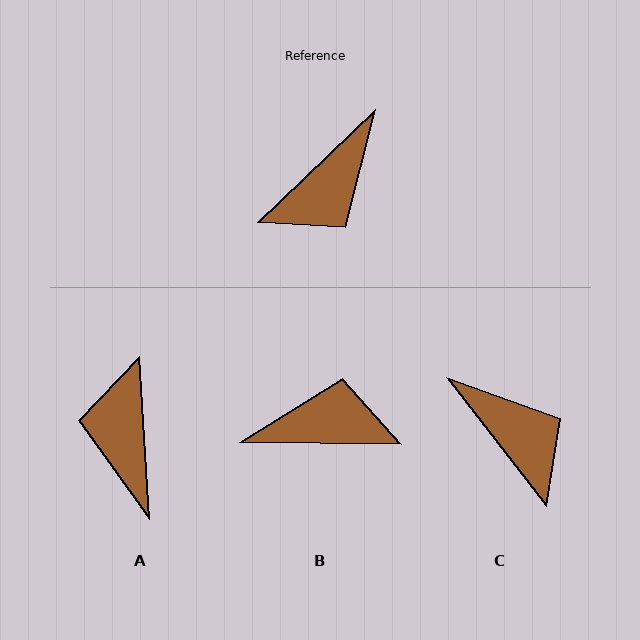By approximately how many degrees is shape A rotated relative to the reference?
Approximately 130 degrees clockwise.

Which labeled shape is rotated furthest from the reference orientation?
B, about 136 degrees away.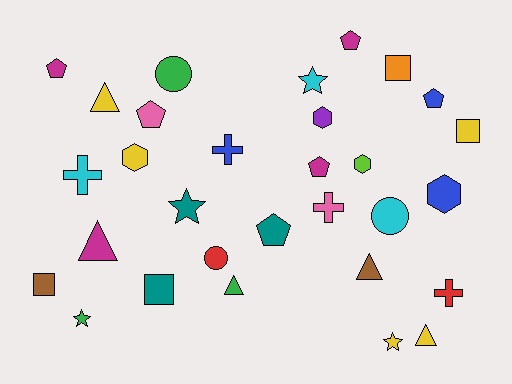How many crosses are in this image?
There are 4 crosses.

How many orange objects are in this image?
There is 1 orange object.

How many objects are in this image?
There are 30 objects.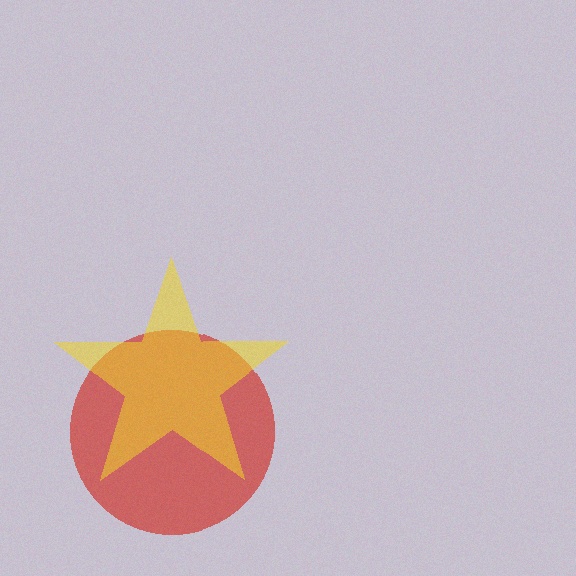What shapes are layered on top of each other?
The layered shapes are: a red circle, a yellow star.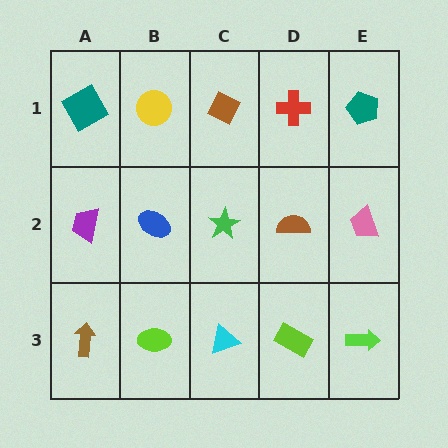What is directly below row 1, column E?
A pink trapezoid.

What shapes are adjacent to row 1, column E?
A pink trapezoid (row 2, column E), a red cross (row 1, column D).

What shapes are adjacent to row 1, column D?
A brown semicircle (row 2, column D), a brown diamond (row 1, column C), a teal pentagon (row 1, column E).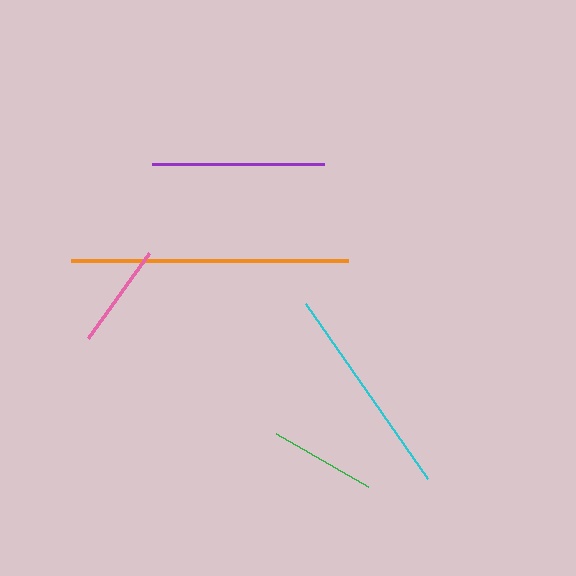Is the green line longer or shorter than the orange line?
The orange line is longer than the green line.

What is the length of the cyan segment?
The cyan segment is approximately 213 pixels long.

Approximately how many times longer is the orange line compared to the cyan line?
The orange line is approximately 1.3 times the length of the cyan line.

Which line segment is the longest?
The orange line is the longest at approximately 277 pixels.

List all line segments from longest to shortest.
From longest to shortest: orange, cyan, purple, green, pink.